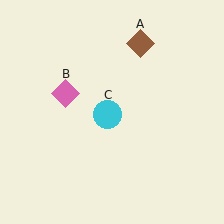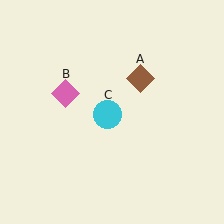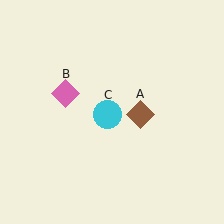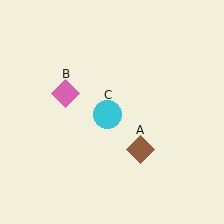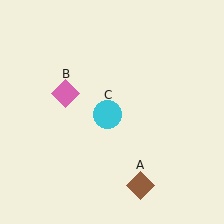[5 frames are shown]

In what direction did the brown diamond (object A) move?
The brown diamond (object A) moved down.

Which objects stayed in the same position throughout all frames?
Pink diamond (object B) and cyan circle (object C) remained stationary.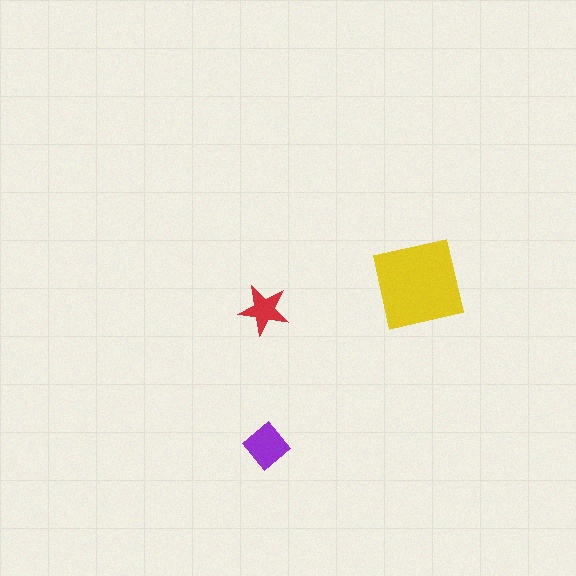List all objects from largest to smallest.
The yellow square, the purple diamond, the red star.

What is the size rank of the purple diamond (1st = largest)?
2nd.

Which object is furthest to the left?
The red star is leftmost.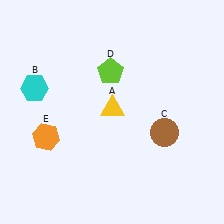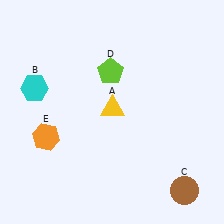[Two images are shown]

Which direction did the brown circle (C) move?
The brown circle (C) moved down.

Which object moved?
The brown circle (C) moved down.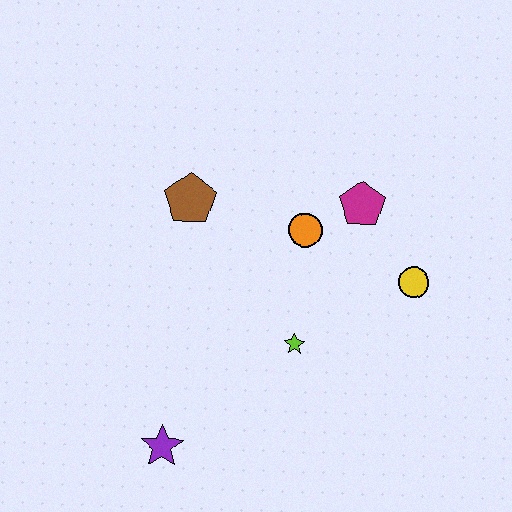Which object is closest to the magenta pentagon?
The orange circle is closest to the magenta pentagon.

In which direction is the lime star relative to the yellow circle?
The lime star is to the left of the yellow circle.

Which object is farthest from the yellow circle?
The purple star is farthest from the yellow circle.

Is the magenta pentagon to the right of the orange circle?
Yes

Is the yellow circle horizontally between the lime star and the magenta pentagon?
No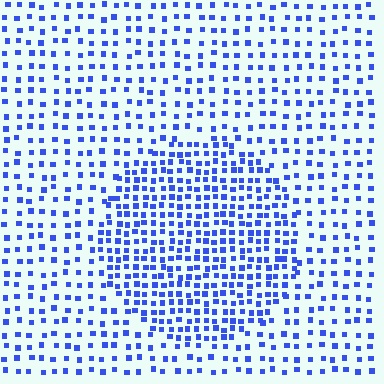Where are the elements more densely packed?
The elements are more densely packed inside the circle boundary.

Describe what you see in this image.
The image contains small blue elements arranged at two different densities. A circle-shaped region is visible where the elements are more densely packed than the surrounding area.